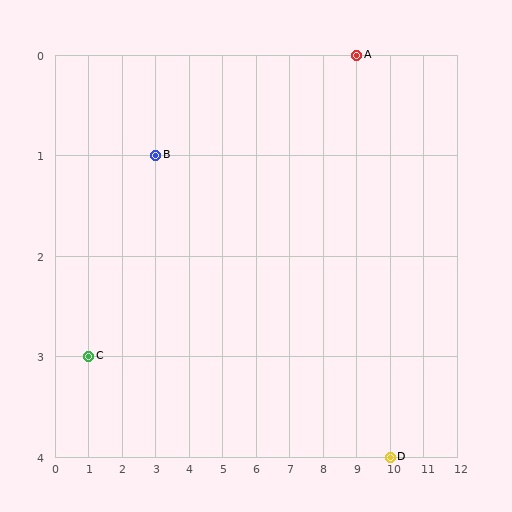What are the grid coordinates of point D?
Point D is at grid coordinates (10, 4).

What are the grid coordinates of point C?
Point C is at grid coordinates (1, 3).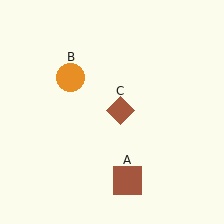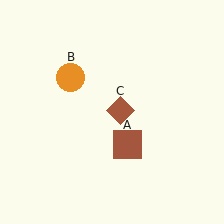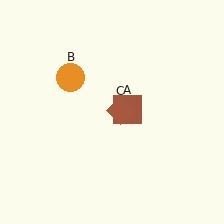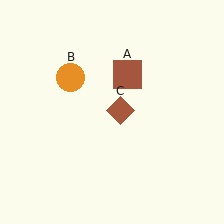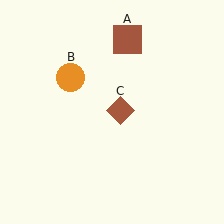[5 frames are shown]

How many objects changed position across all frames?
1 object changed position: brown square (object A).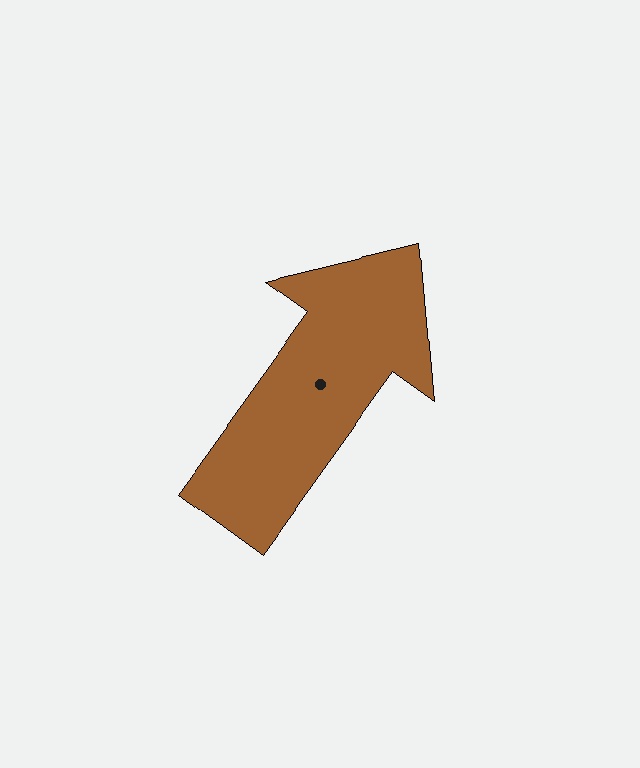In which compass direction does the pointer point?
Northeast.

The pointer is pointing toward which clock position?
Roughly 1 o'clock.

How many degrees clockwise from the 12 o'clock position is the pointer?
Approximately 36 degrees.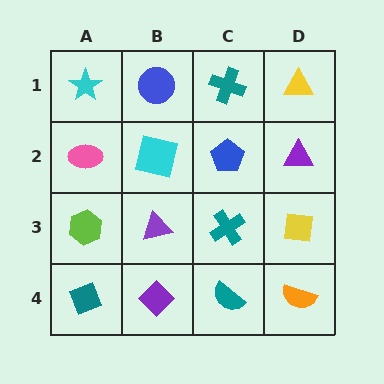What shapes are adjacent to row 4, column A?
A lime hexagon (row 3, column A), a purple diamond (row 4, column B).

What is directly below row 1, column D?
A purple triangle.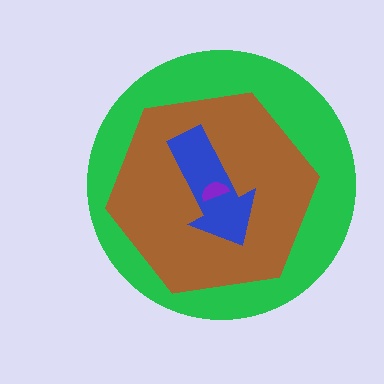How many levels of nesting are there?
4.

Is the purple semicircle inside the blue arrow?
Yes.